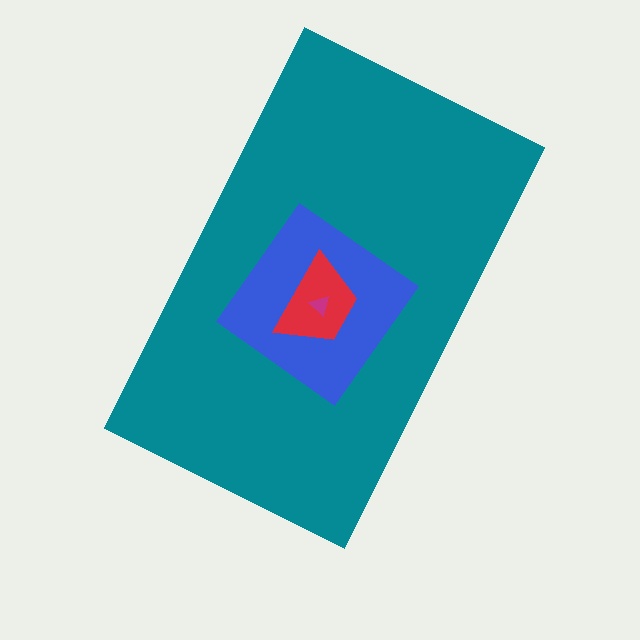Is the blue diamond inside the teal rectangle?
Yes.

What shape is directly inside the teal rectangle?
The blue diamond.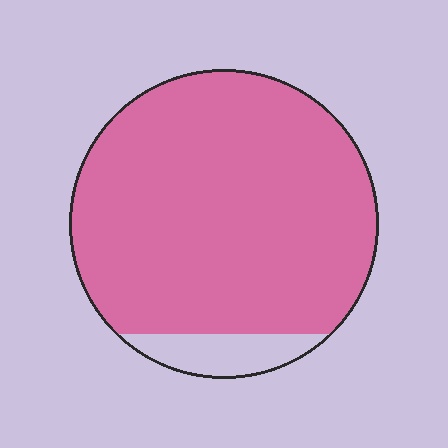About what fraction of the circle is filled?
About nine tenths (9/10).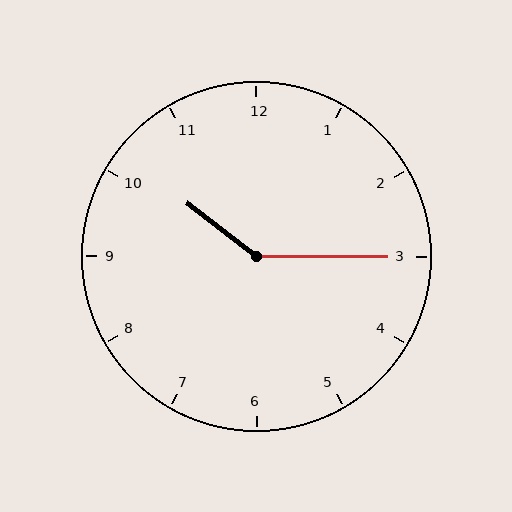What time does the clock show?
10:15.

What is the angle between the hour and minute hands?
Approximately 142 degrees.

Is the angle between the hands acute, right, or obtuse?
It is obtuse.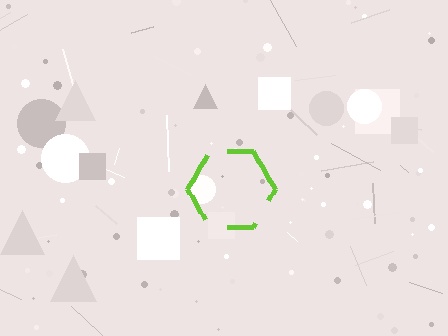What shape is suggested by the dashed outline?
The dashed outline suggests a hexagon.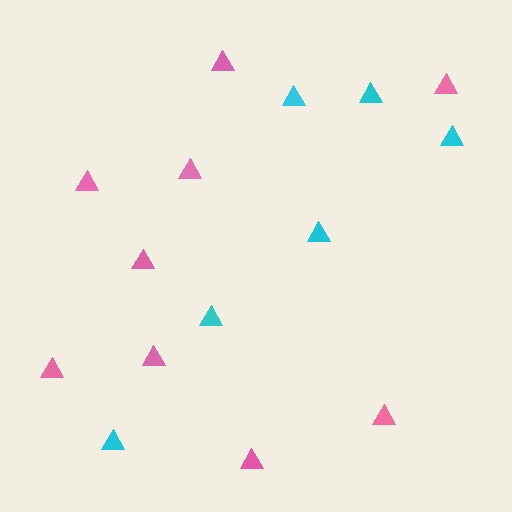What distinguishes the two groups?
There are 2 groups: one group of cyan triangles (6) and one group of pink triangles (9).